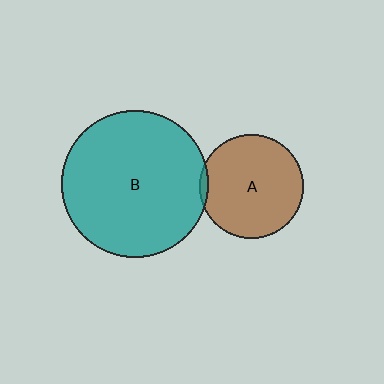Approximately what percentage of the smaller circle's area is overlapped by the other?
Approximately 5%.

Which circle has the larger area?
Circle B (teal).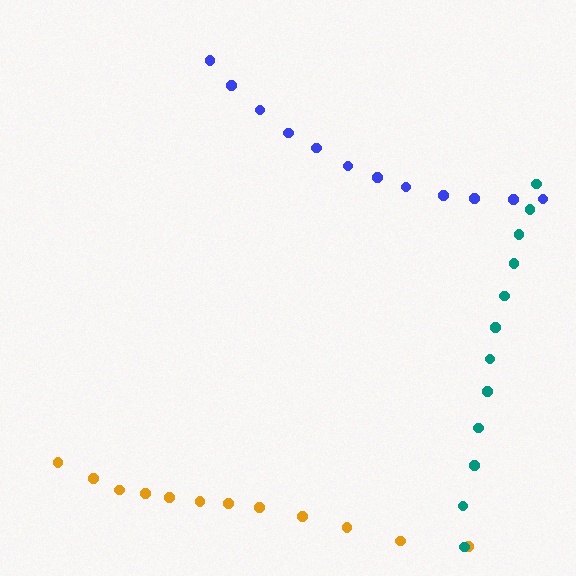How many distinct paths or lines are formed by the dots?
There are 3 distinct paths.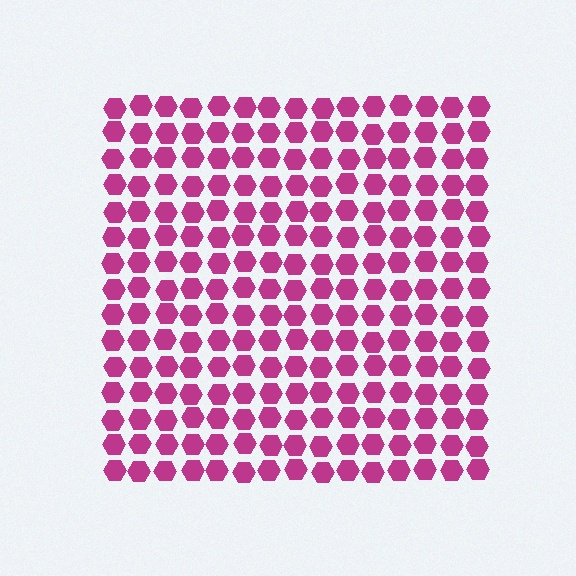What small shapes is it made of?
It is made of small hexagons.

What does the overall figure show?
The overall figure shows a square.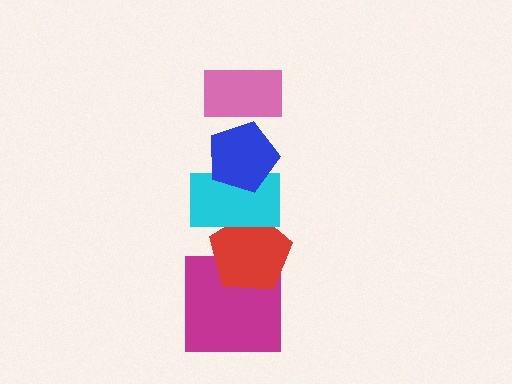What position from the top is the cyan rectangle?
The cyan rectangle is 3rd from the top.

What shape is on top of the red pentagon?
The cyan rectangle is on top of the red pentagon.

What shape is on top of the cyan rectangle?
The blue pentagon is on top of the cyan rectangle.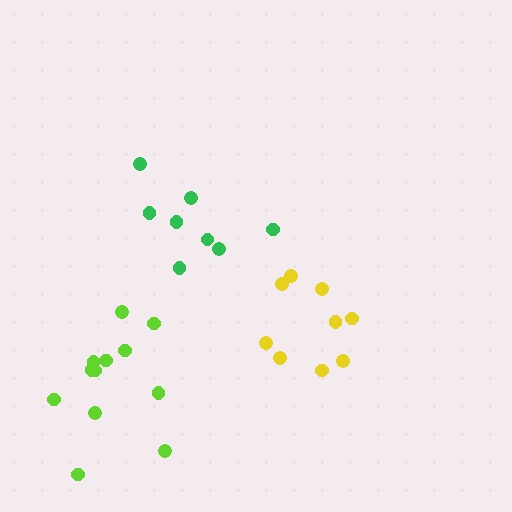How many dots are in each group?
Group 1: 9 dots, Group 2: 8 dots, Group 3: 12 dots (29 total).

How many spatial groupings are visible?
There are 3 spatial groupings.